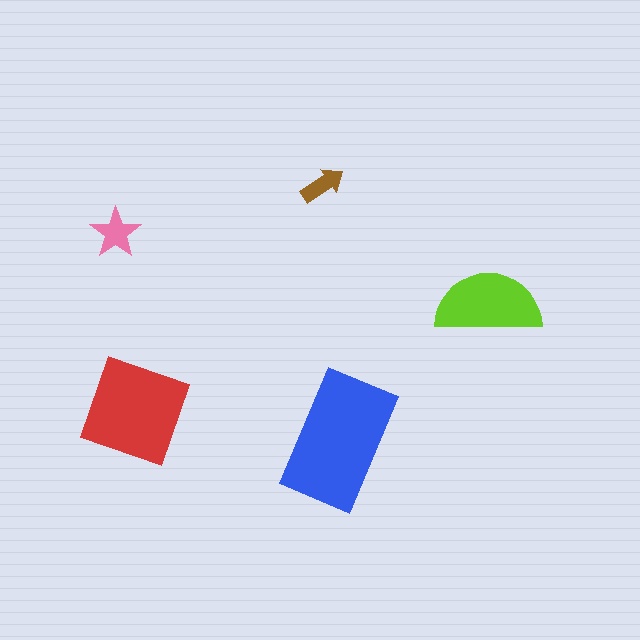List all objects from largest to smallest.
The blue rectangle, the red diamond, the lime semicircle, the pink star, the brown arrow.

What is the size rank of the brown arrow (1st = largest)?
5th.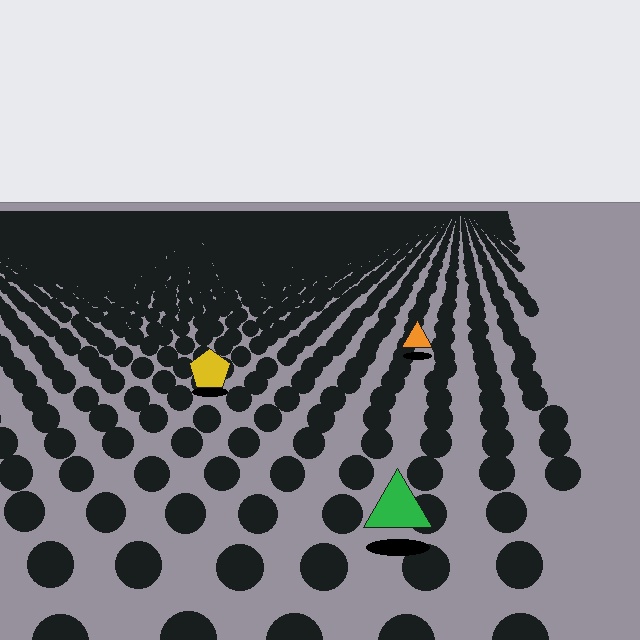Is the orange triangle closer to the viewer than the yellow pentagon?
No. The yellow pentagon is closer — you can tell from the texture gradient: the ground texture is coarser near it.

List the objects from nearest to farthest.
From nearest to farthest: the green triangle, the yellow pentagon, the orange triangle.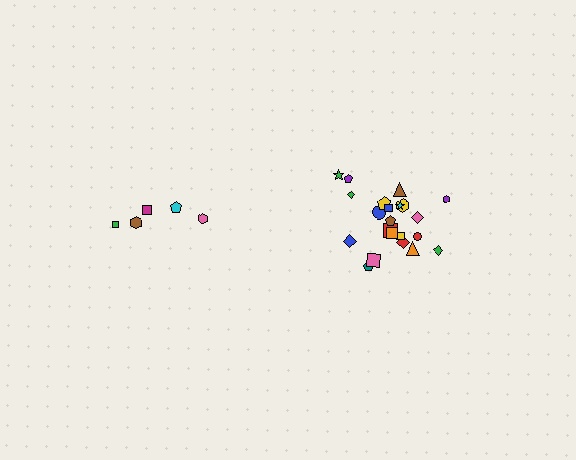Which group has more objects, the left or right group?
The right group.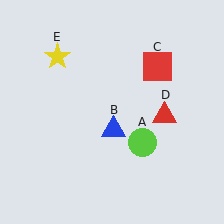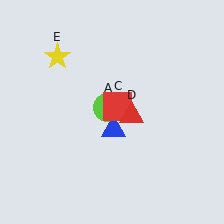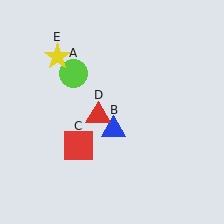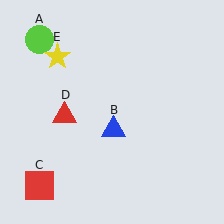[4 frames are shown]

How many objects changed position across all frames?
3 objects changed position: lime circle (object A), red square (object C), red triangle (object D).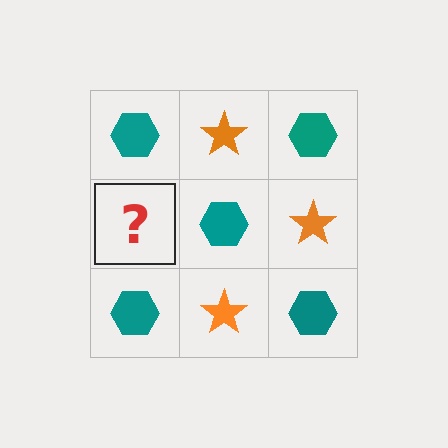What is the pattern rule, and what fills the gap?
The rule is that it alternates teal hexagon and orange star in a checkerboard pattern. The gap should be filled with an orange star.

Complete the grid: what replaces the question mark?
The question mark should be replaced with an orange star.